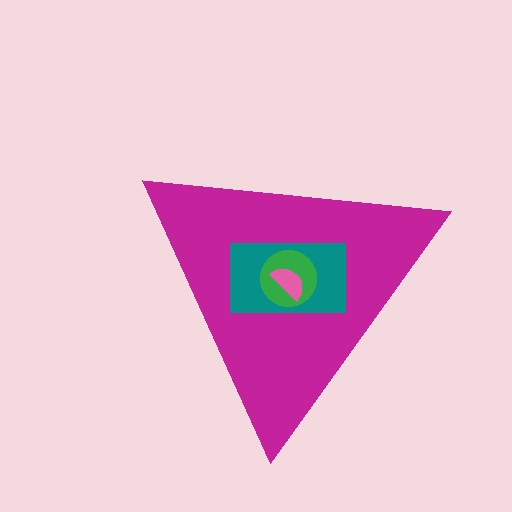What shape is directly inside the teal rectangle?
The green circle.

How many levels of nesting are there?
4.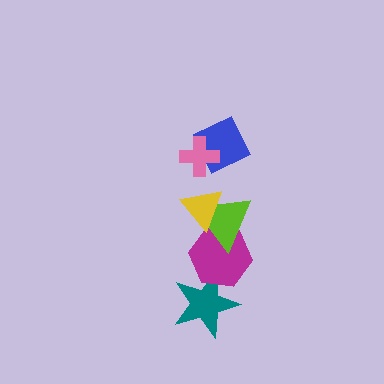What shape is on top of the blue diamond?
The pink cross is on top of the blue diamond.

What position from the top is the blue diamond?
The blue diamond is 2nd from the top.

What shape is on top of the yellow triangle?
The blue diamond is on top of the yellow triangle.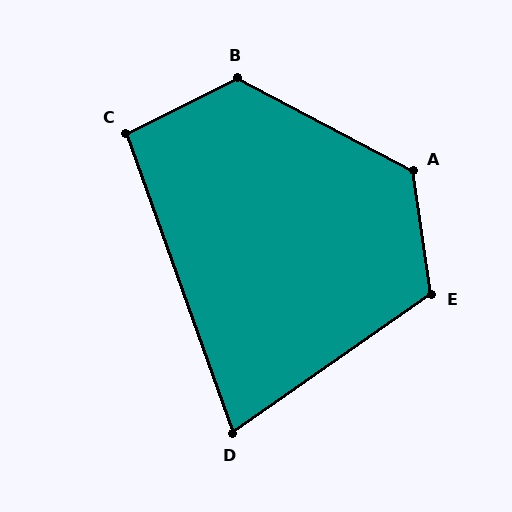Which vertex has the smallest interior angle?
D, at approximately 75 degrees.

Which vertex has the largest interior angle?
B, at approximately 126 degrees.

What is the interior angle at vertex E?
Approximately 117 degrees (obtuse).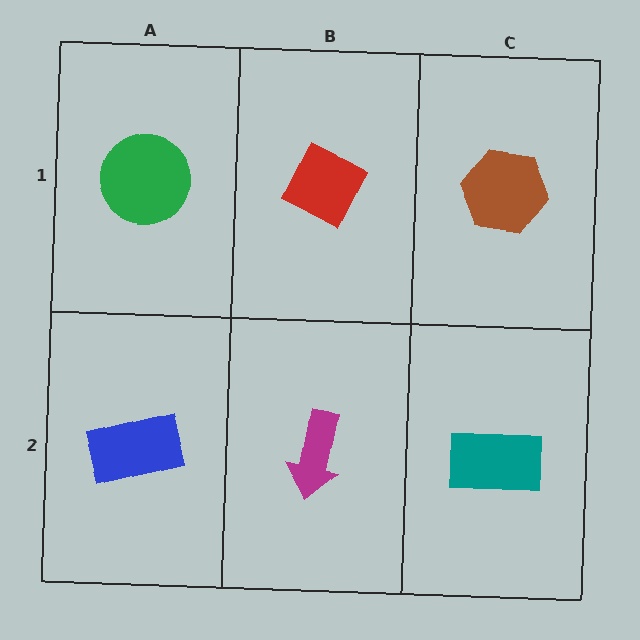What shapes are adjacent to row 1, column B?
A magenta arrow (row 2, column B), a green circle (row 1, column A), a brown hexagon (row 1, column C).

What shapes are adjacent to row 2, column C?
A brown hexagon (row 1, column C), a magenta arrow (row 2, column B).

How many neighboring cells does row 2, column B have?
3.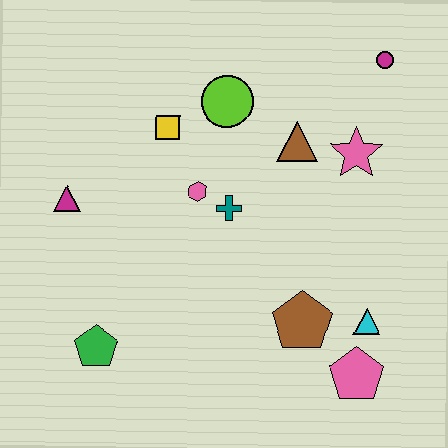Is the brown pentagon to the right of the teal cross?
Yes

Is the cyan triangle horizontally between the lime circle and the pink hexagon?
No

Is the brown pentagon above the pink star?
No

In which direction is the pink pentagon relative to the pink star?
The pink pentagon is below the pink star.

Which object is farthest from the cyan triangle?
The magenta triangle is farthest from the cyan triangle.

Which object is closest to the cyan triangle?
The pink pentagon is closest to the cyan triangle.